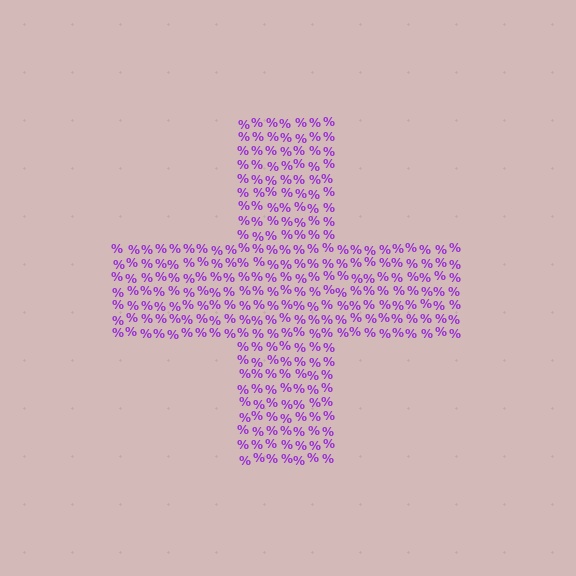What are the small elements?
The small elements are percent signs.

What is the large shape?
The large shape is a cross.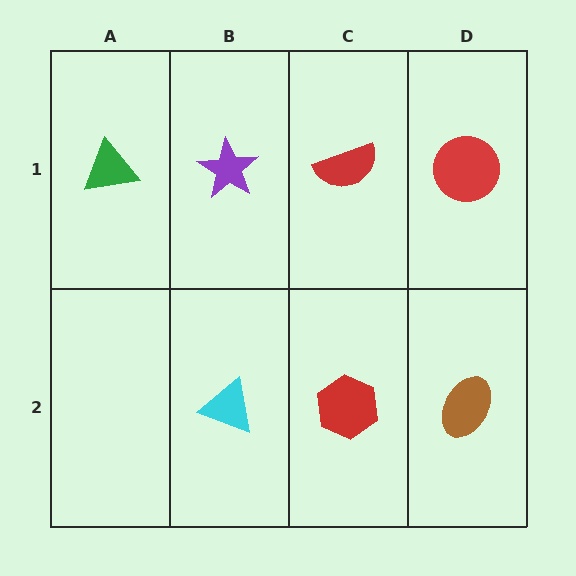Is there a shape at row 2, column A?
No, that cell is empty.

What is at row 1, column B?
A purple star.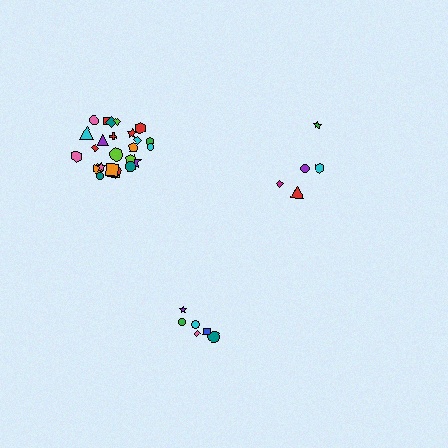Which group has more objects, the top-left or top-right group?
The top-left group.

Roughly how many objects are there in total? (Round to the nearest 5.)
Roughly 35 objects in total.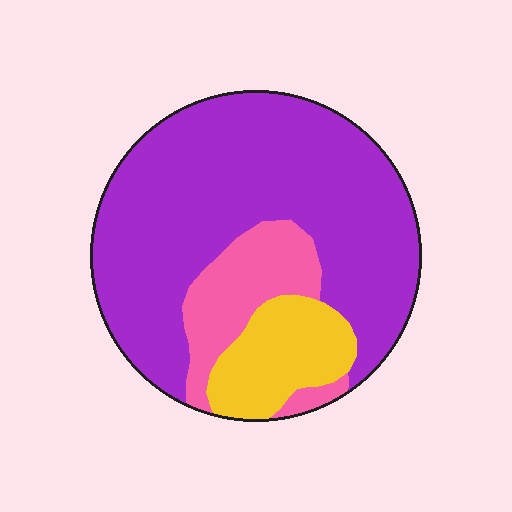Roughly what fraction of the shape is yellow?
Yellow takes up about one eighth (1/8) of the shape.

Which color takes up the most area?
Purple, at roughly 70%.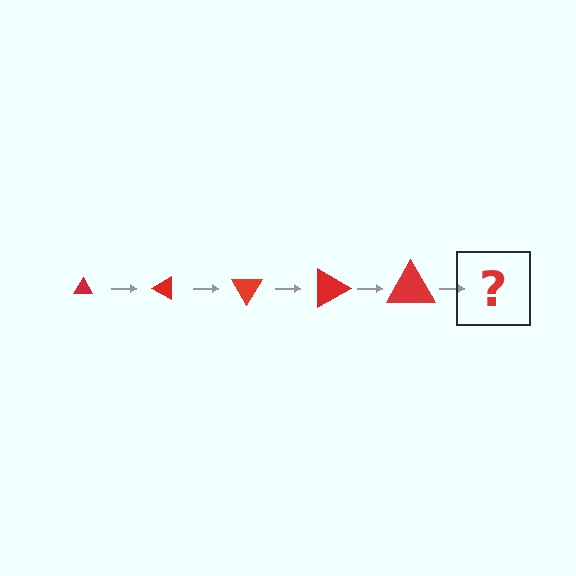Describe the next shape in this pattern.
It should be a triangle, larger than the previous one and rotated 150 degrees from the start.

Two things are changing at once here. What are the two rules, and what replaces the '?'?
The two rules are that the triangle grows larger each step and it rotates 30 degrees each step. The '?' should be a triangle, larger than the previous one and rotated 150 degrees from the start.